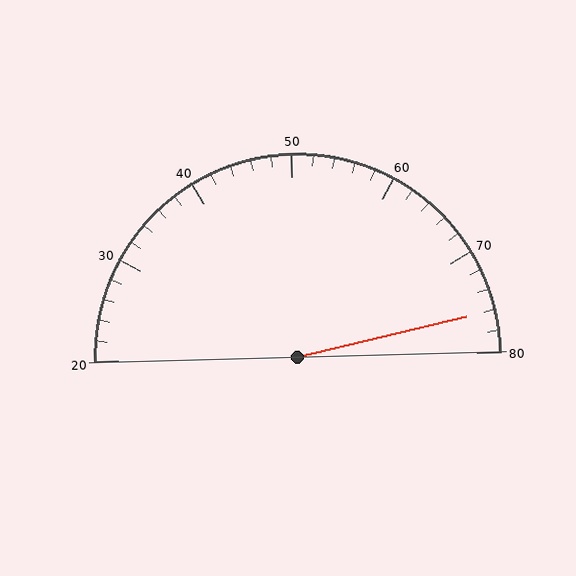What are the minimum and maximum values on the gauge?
The gauge ranges from 20 to 80.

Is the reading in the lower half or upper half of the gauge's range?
The reading is in the upper half of the range (20 to 80).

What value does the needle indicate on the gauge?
The needle indicates approximately 76.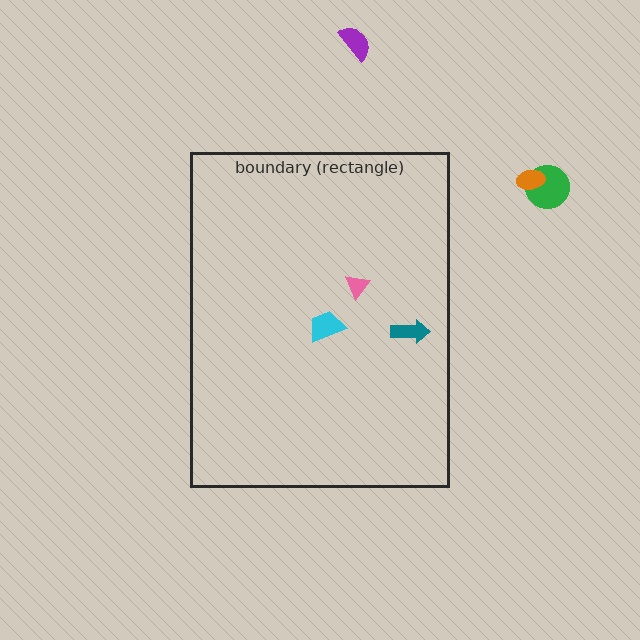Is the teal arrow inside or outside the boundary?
Inside.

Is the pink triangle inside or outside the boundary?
Inside.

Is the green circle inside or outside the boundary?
Outside.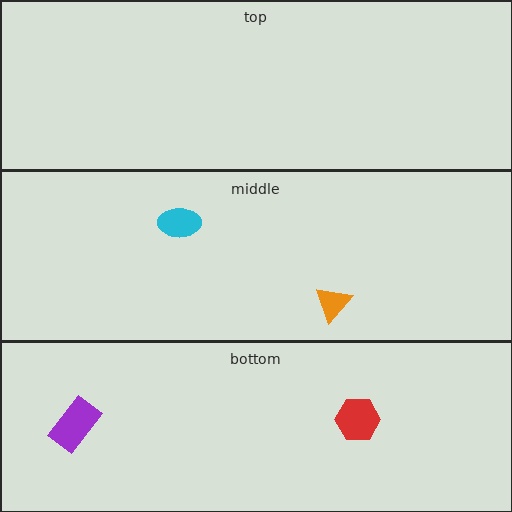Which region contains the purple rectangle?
The bottom region.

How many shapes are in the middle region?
2.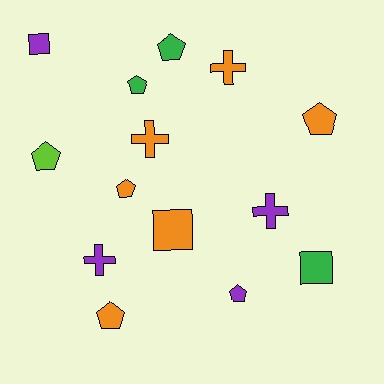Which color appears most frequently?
Orange, with 6 objects.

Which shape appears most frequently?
Pentagon, with 7 objects.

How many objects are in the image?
There are 14 objects.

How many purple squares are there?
There is 1 purple square.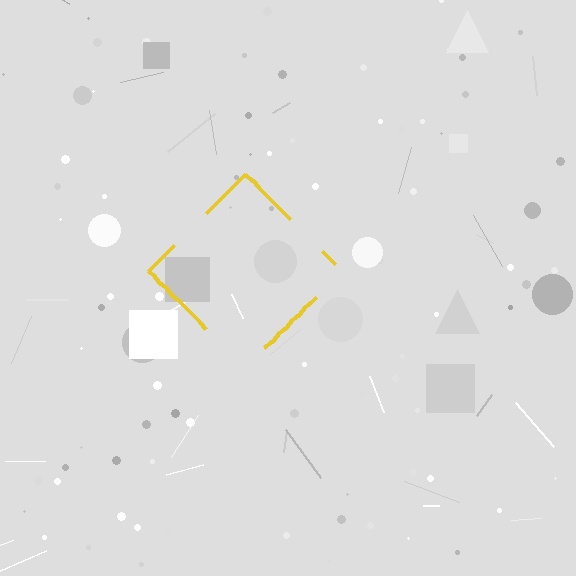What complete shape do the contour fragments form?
The contour fragments form a diamond.